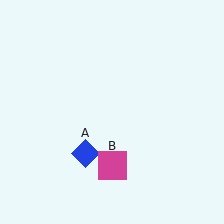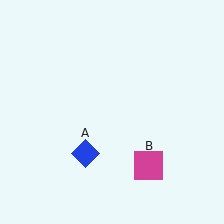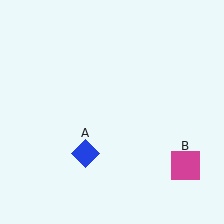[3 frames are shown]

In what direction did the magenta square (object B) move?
The magenta square (object B) moved right.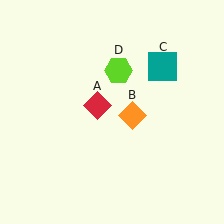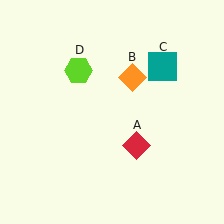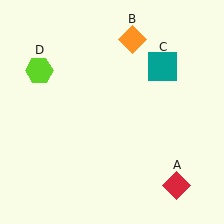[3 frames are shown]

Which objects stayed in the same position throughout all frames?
Teal square (object C) remained stationary.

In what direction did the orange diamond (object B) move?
The orange diamond (object B) moved up.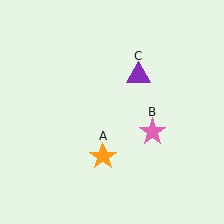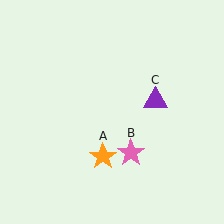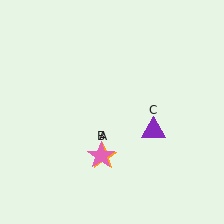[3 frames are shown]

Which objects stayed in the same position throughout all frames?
Orange star (object A) remained stationary.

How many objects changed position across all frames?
2 objects changed position: pink star (object B), purple triangle (object C).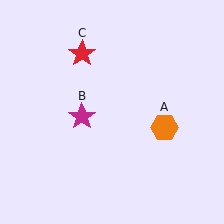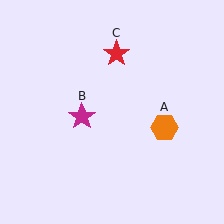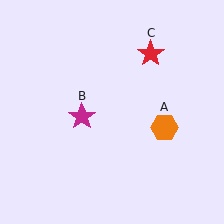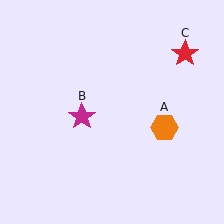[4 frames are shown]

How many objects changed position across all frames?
1 object changed position: red star (object C).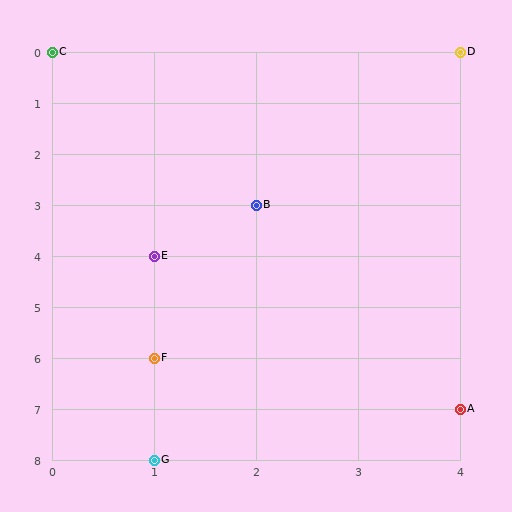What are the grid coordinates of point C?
Point C is at grid coordinates (0, 0).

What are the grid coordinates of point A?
Point A is at grid coordinates (4, 7).